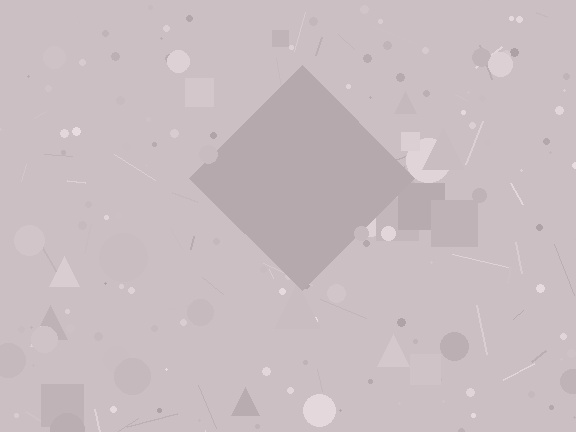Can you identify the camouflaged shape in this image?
The camouflaged shape is a diamond.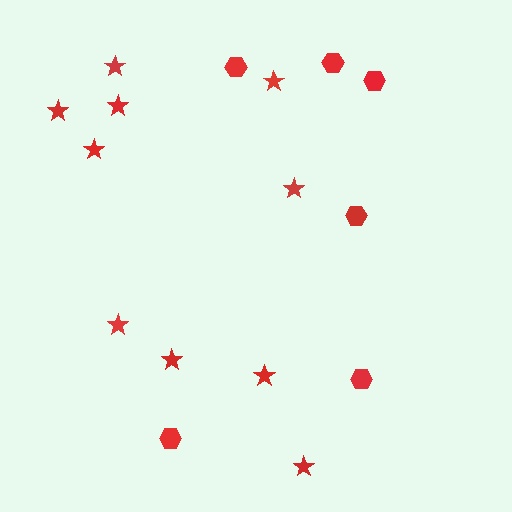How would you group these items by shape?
There are 2 groups: one group of stars (10) and one group of hexagons (6).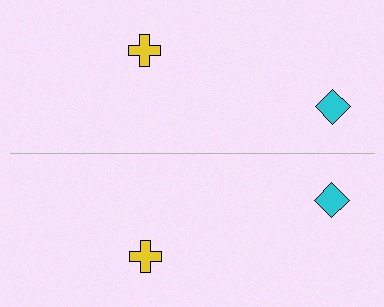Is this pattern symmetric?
Yes, this pattern has bilateral (reflection) symmetry.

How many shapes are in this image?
There are 4 shapes in this image.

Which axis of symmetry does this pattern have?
The pattern has a horizontal axis of symmetry running through the center of the image.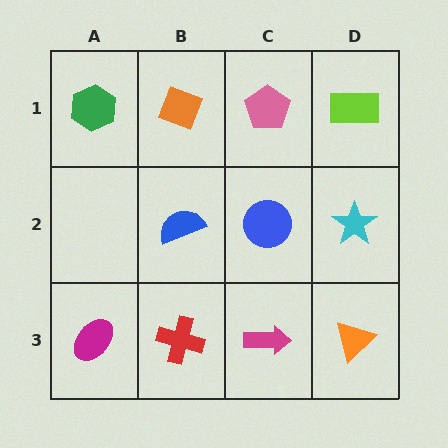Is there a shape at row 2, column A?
No, that cell is empty.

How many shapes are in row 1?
4 shapes.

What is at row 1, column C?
A pink pentagon.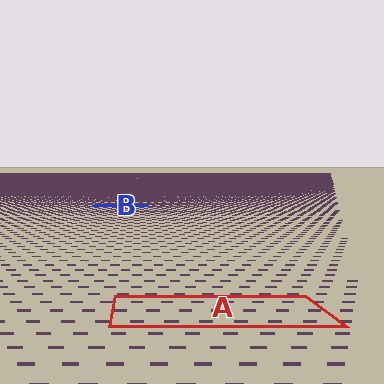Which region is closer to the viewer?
Region A is closer. The texture elements there are larger and more spread out.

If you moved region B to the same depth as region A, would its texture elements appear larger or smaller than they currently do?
They would appear larger. At a closer depth, the same texture elements are projected at a bigger on-screen size.